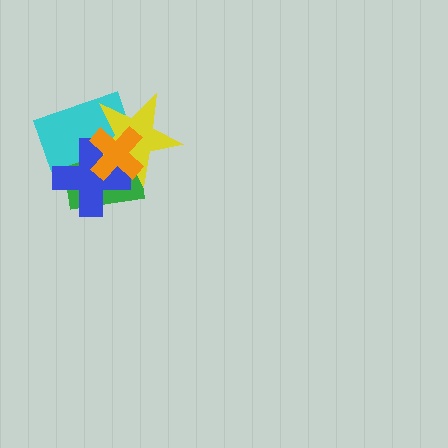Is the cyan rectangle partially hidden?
Yes, it is partially covered by another shape.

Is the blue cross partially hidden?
Yes, it is partially covered by another shape.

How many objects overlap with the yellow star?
4 objects overlap with the yellow star.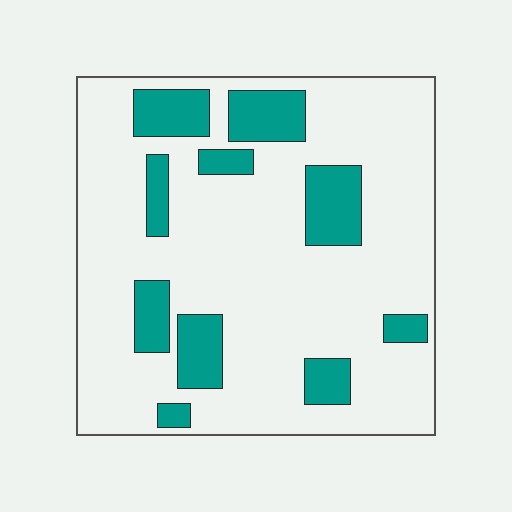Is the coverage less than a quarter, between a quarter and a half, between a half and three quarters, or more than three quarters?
Less than a quarter.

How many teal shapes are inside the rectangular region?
10.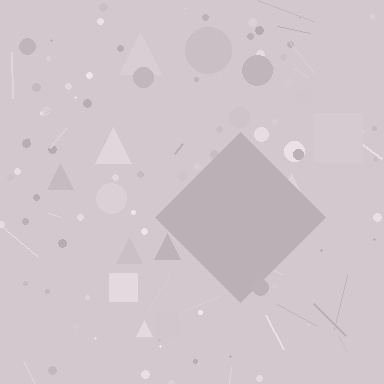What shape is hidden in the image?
A diamond is hidden in the image.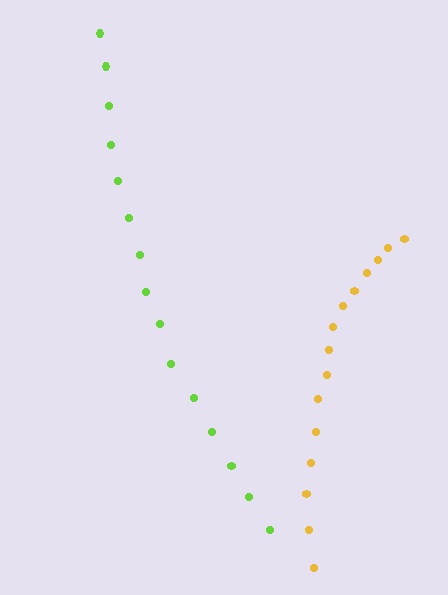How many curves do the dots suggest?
There are 2 distinct paths.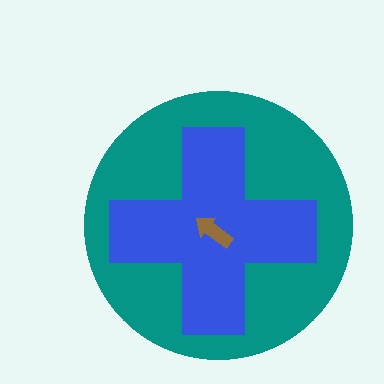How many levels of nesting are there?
3.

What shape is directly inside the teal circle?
The blue cross.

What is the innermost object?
The brown arrow.